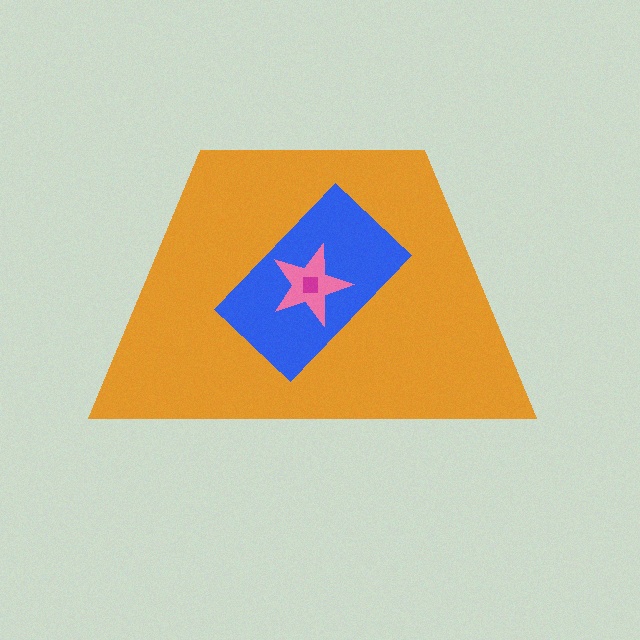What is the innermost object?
The magenta square.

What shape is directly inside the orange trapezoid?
The blue rectangle.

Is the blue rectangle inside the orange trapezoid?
Yes.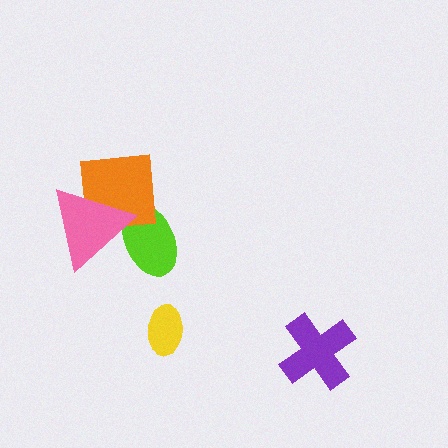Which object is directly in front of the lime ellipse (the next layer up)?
The orange square is directly in front of the lime ellipse.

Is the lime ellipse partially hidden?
Yes, it is partially covered by another shape.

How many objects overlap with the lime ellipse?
2 objects overlap with the lime ellipse.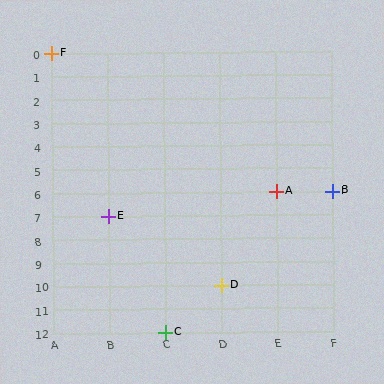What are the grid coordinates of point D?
Point D is at grid coordinates (D, 10).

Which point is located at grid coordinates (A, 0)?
Point F is at (A, 0).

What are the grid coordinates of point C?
Point C is at grid coordinates (C, 12).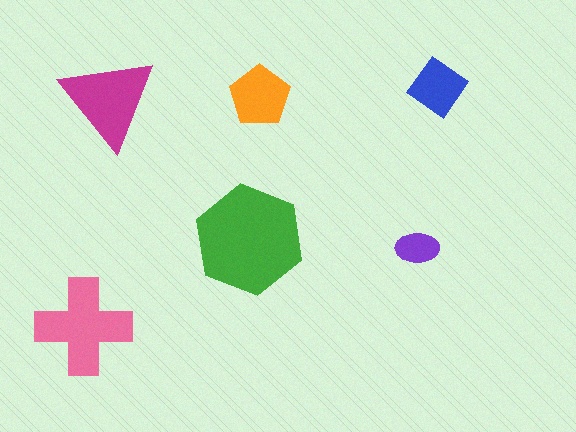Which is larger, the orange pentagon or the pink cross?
The pink cross.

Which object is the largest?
The green hexagon.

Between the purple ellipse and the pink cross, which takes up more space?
The pink cross.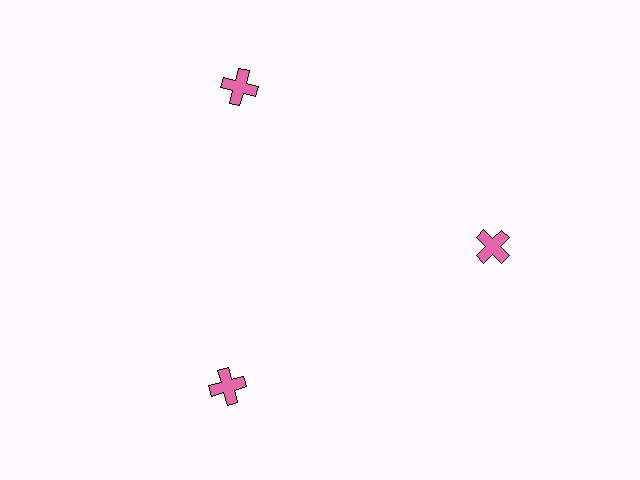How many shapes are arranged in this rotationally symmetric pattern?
There are 3 shapes, arranged in 3 groups of 1.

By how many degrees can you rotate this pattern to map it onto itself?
The pattern maps onto itself every 120 degrees of rotation.